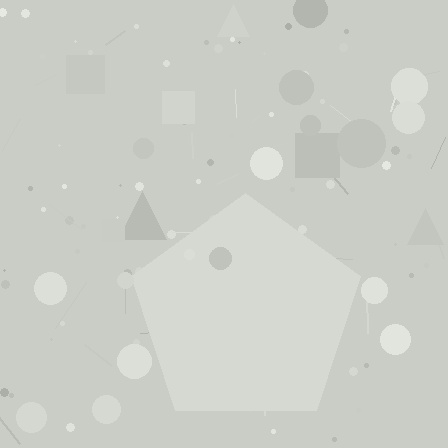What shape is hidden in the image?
A pentagon is hidden in the image.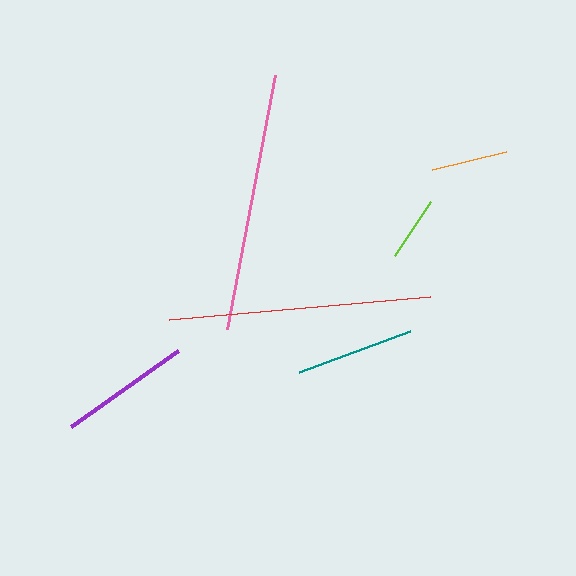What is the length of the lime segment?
The lime segment is approximately 65 pixels long.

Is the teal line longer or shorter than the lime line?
The teal line is longer than the lime line.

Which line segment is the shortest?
The lime line is the shortest at approximately 65 pixels.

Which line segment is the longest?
The red line is the longest at approximately 261 pixels.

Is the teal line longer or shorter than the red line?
The red line is longer than the teal line.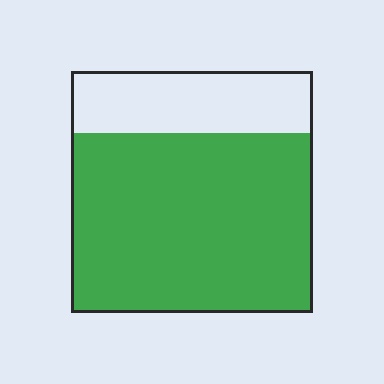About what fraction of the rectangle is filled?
About three quarters (3/4).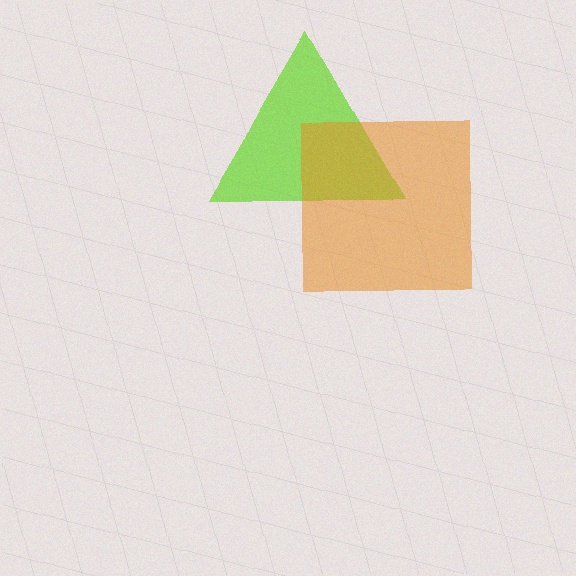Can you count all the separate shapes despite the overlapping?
Yes, there are 2 separate shapes.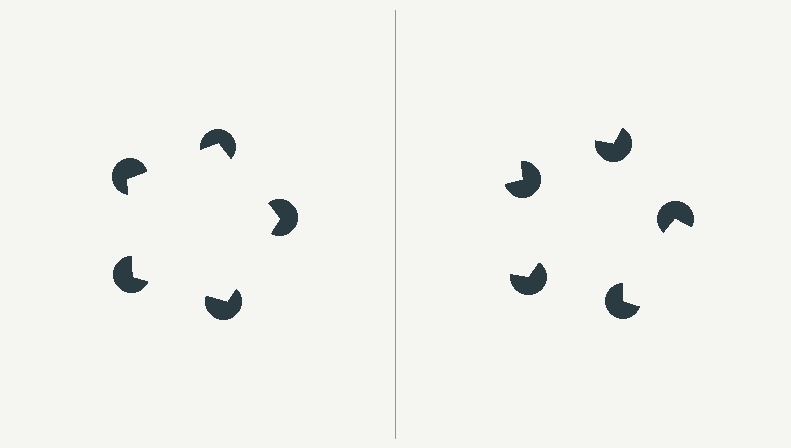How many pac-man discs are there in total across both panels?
10 — 5 on each side.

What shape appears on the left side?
An illusory pentagon.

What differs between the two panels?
The pac-man discs are positioned identically on both sides; only the wedge orientations differ. On the left they align to a pentagon; on the right they are misaligned.